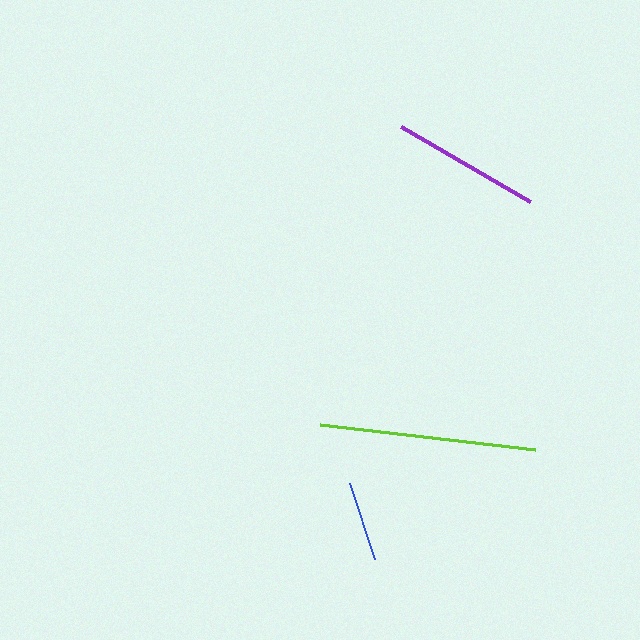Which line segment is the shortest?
The blue line is the shortest at approximately 80 pixels.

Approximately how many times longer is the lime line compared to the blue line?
The lime line is approximately 2.7 times the length of the blue line.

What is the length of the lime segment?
The lime segment is approximately 217 pixels long.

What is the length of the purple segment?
The purple segment is approximately 150 pixels long.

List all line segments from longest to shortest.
From longest to shortest: lime, purple, blue.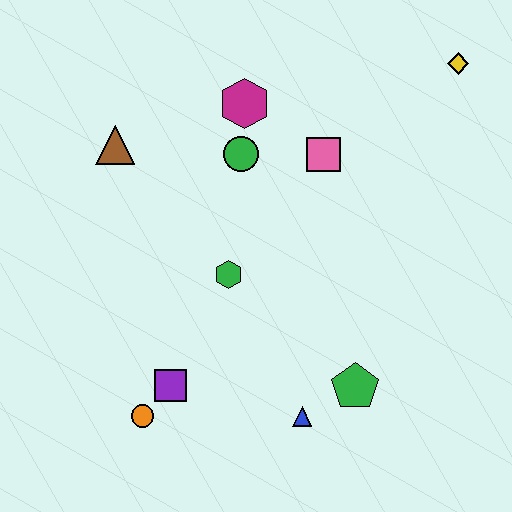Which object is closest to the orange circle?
The purple square is closest to the orange circle.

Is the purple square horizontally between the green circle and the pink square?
No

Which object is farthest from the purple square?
The yellow diamond is farthest from the purple square.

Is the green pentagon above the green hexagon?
No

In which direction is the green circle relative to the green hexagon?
The green circle is above the green hexagon.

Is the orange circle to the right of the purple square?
No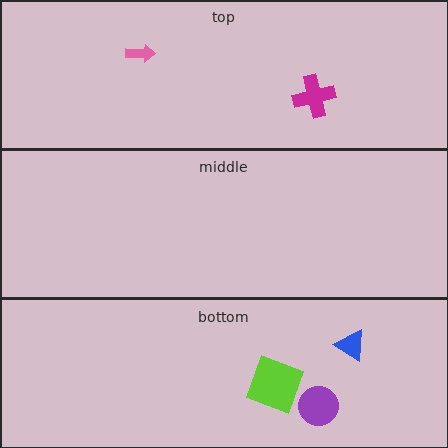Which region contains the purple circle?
The bottom region.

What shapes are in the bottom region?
The lime square, the purple circle, the blue triangle.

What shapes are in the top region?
The magenta cross, the pink arrow.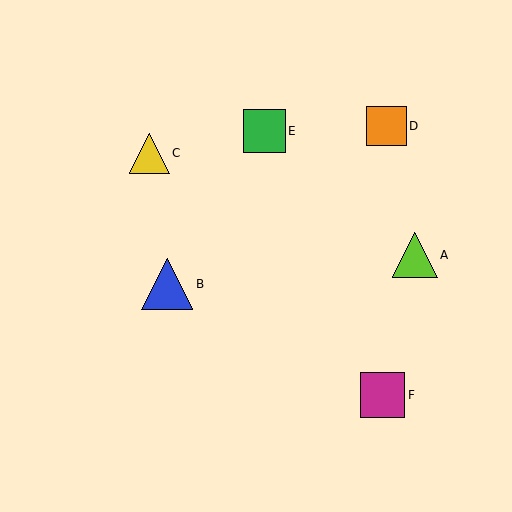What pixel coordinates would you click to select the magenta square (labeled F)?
Click at (382, 395) to select the magenta square F.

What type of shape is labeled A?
Shape A is a lime triangle.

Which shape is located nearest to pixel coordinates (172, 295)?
The blue triangle (labeled B) at (167, 284) is nearest to that location.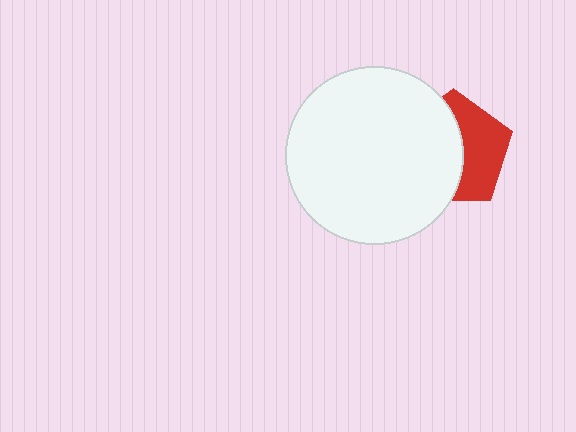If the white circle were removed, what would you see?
You would see the complete red pentagon.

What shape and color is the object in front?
The object in front is a white circle.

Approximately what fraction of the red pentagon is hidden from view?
Roughly 55% of the red pentagon is hidden behind the white circle.